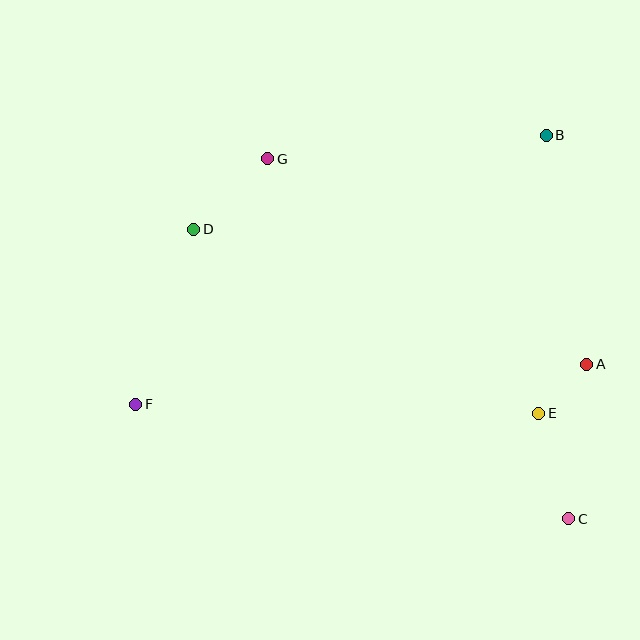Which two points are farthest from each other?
Points B and F are farthest from each other.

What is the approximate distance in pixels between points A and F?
The distance between A and F is approximately 453 pixels.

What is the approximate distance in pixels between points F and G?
The distance between F and G is approximately 279 pixels.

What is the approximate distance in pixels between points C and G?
The distance between C and G is approximately 469 pixels.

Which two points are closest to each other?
Points A and E are closest to each other.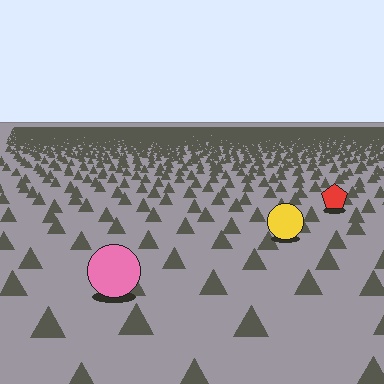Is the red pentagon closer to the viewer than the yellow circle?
No. The yellow circle is closer — you can tell from the texture gradient: the ground texture is coarser near it.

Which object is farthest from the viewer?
The red pentagon is farthest from the viewer. It appears smaller and the ground texture around it is denser.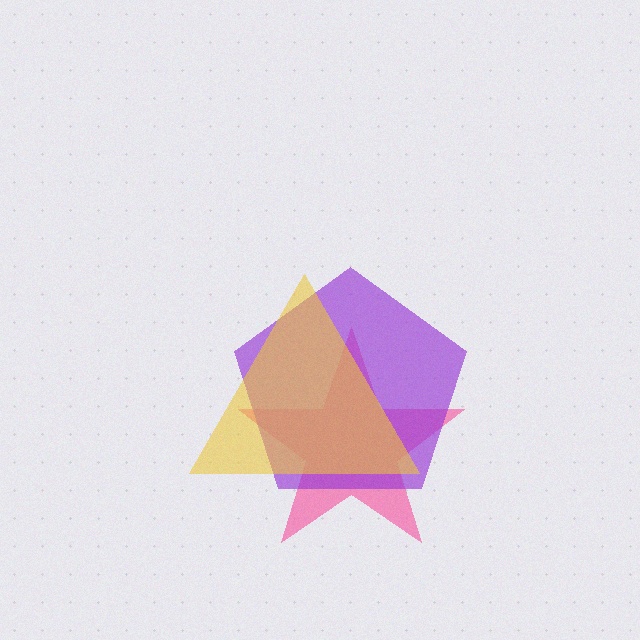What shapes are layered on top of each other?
The layered shapes are: a pink star, a purple pentagon, a yellow triangle.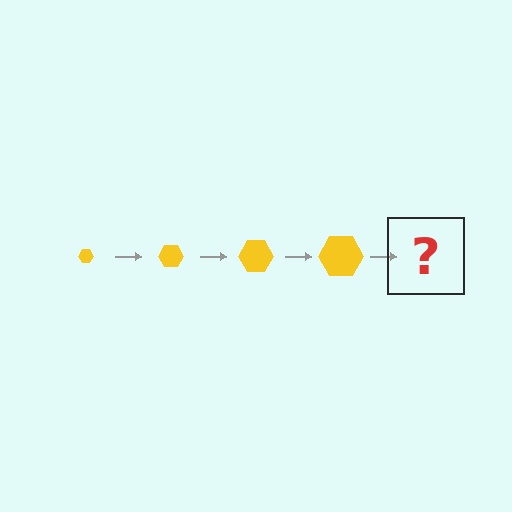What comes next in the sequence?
The next element should be a yellow hexagon, larger than the previous one.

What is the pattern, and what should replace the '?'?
The pattern is that the hexagon gets progressively larger each step. The '?' should be a yellow hexagon, larger than the previous one.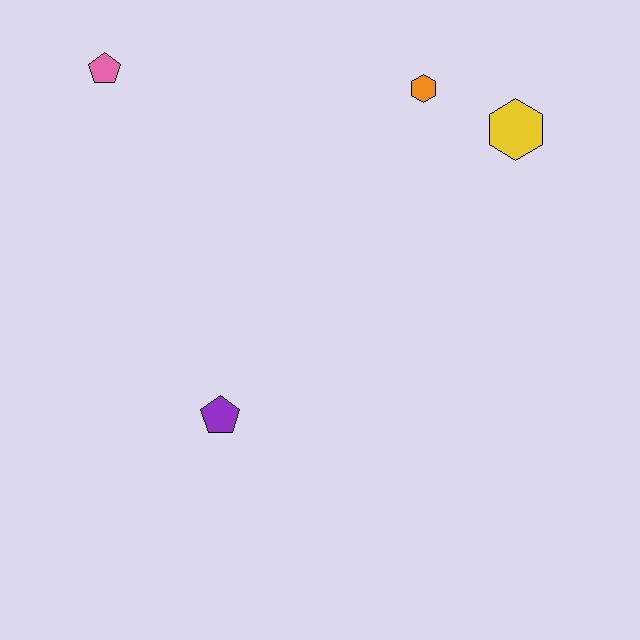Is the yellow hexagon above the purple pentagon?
Yes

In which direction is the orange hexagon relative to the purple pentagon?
The orange hexagon is above the purple pentagon.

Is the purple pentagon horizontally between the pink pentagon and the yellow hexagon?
Yes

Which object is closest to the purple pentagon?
The pink pentagon is closest to the purple pentagon.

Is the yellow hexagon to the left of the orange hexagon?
No